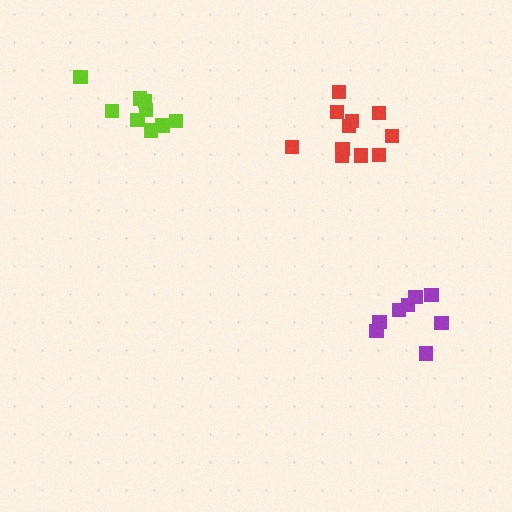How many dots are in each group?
Group 1: 8 dots, Group 2: 9 dots, Group 3: 11 dots (28 total).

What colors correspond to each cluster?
The clusters are colored: purple, lime, red.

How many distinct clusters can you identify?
There are 3 distinct clusters.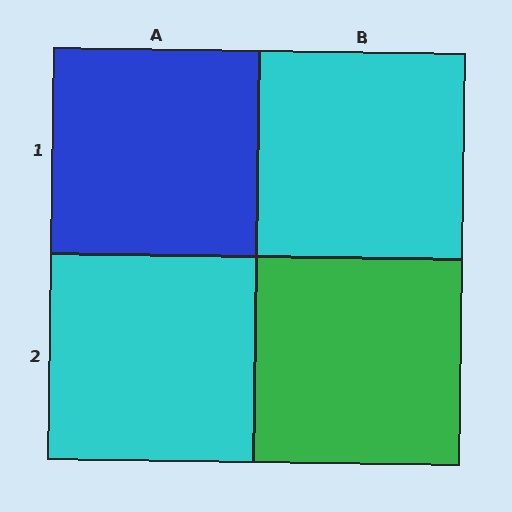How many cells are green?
1 cell is green.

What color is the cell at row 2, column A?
Cyan.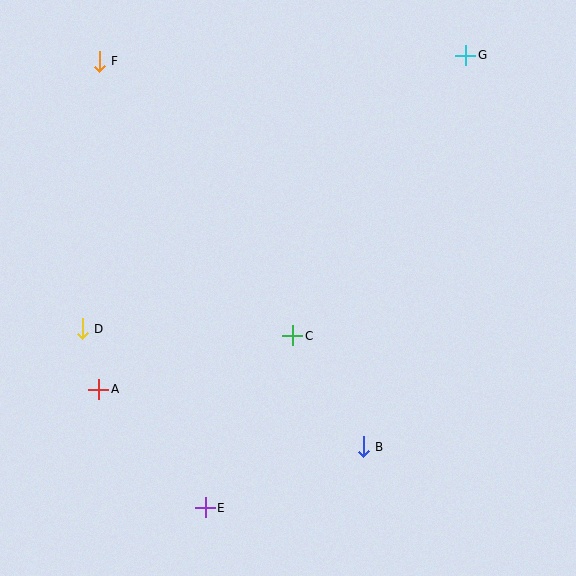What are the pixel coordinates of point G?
Point G is at (466, 55).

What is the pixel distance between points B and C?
The distance between B and C is 131 pixels.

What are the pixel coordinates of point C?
Point C is at (293, 336).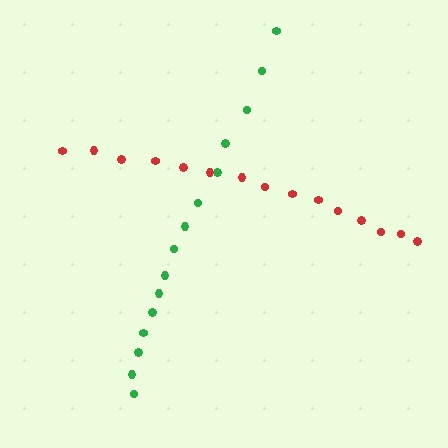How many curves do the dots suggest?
There are 2 distinct paths.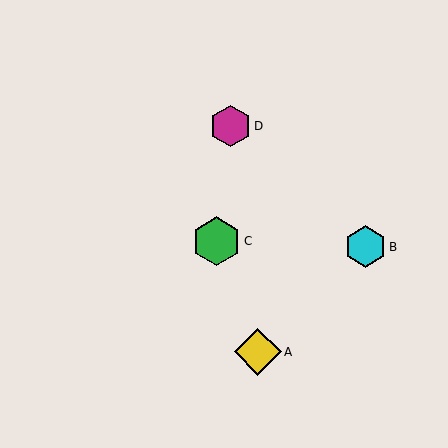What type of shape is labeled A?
Shape A is a yellow diamond.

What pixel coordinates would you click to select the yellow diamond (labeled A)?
Click at (258, 352) to select the yellow diamond A.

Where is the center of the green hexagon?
The center of the green hexagon is at (216, 241).